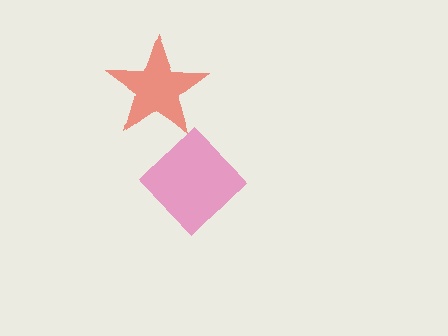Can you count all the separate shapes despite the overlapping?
Yes, there are 2 separate shapes.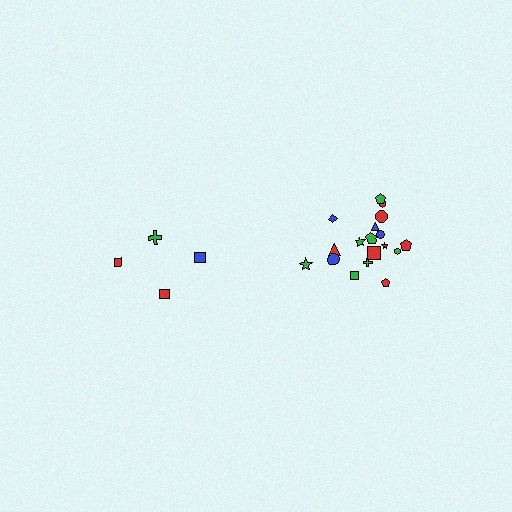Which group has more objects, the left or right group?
The right group.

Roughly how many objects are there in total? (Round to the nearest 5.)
Roughly 20 objects in total.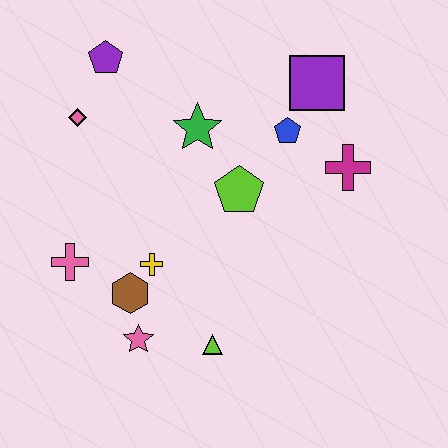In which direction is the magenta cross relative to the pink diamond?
The magenta cross is to the right of the pink diamond.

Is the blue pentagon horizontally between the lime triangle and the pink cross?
No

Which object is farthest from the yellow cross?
The purple square is farthest from the yellow cross.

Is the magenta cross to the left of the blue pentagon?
No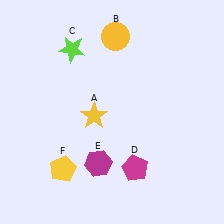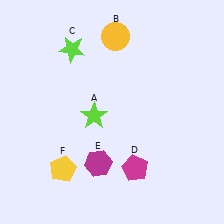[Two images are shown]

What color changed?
The star (A) changed from yellow in Image 1 to lime in Image 2.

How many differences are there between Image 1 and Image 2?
There is 1 difference between the two images.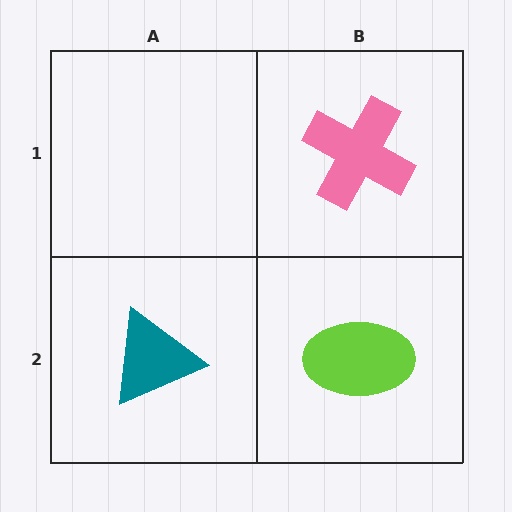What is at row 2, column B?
A lime ellipse.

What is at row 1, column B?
A pink cross.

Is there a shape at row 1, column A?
No, that cell is empty.